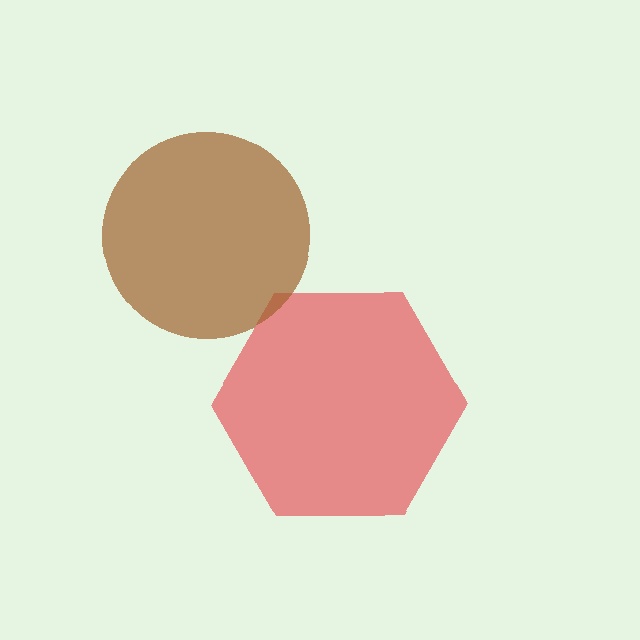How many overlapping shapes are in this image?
There are 2 overlapping shapes in the image.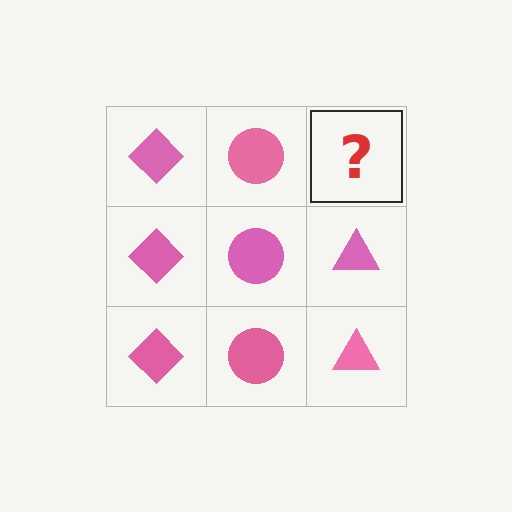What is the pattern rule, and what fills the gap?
The rule is that each column has a consistent shape. The gap should be filled with a pink triangle.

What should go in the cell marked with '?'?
The missing cell should contain a pink triangle.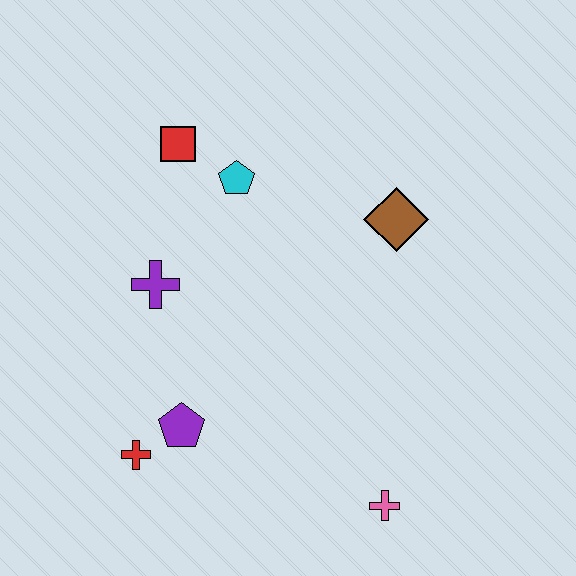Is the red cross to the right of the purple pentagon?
No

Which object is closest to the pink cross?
The purple pentagon is closest to the pink cross.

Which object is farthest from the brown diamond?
The red cross is farthest from the brown diamond.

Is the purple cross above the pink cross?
Yes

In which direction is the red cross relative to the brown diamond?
The red cross is to the left of the brown diamond.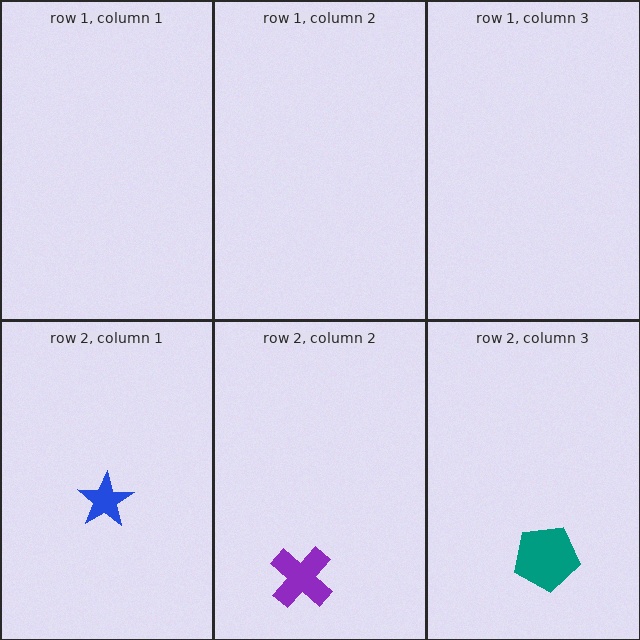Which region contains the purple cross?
The row 2, column 2 region.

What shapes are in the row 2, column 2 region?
The purple cross.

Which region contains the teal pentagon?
The row 2, column 3 region.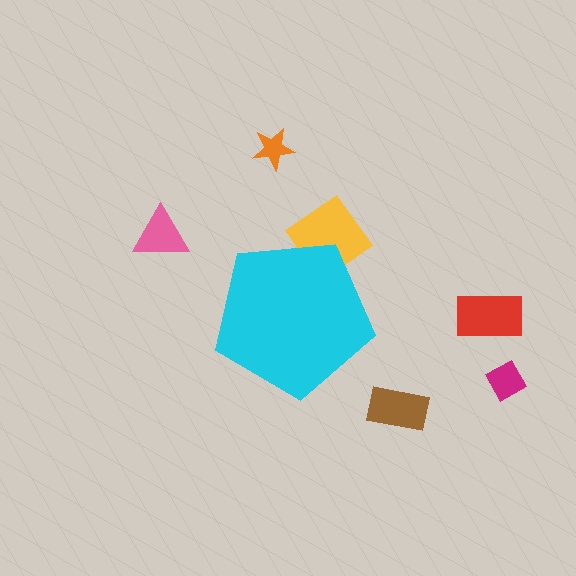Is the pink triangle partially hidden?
No, the pink triangle is fully visible.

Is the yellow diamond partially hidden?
Yes, the yellow diamond is partially hidden behind the cyan pentagon.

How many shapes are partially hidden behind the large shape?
1 shape is partially hidden.